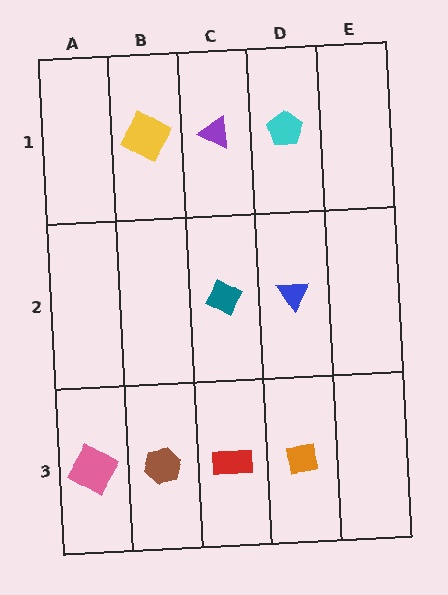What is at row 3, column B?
A brown hexagon.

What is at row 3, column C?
A red rectangle.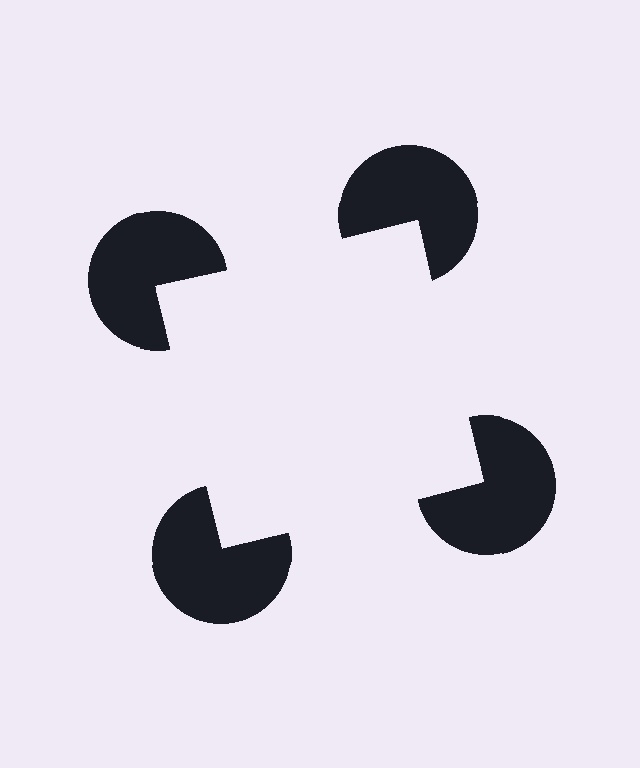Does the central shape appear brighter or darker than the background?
It typically appears slightly brighter than the background, even though no actual brightness change is drawn.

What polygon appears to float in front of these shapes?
An illusory square — its edges are inferred from the aligned wedge cuts in the pac-man discs, not physically drawn.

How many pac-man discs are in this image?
There are 4 — one at each vertex of the illusory square.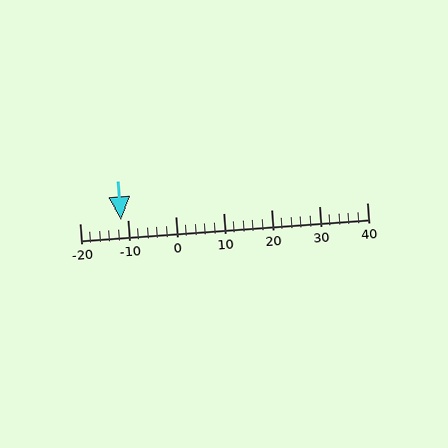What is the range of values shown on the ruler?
The ruler shows values from -20 to 40.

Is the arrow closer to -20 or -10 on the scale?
The arrow is closer to -10.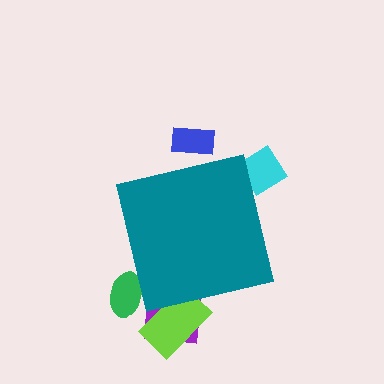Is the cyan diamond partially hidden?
Yes, the cyan diamond is partially hidden behind the teal square.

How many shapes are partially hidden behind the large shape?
5 shapes are partially hidden.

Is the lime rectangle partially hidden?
Yes, the lime rectangle is partially hidden behind the teal square.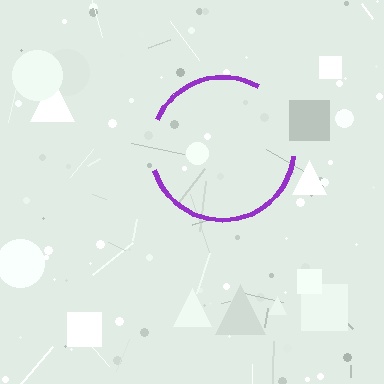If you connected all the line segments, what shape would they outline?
They would outline a circle.